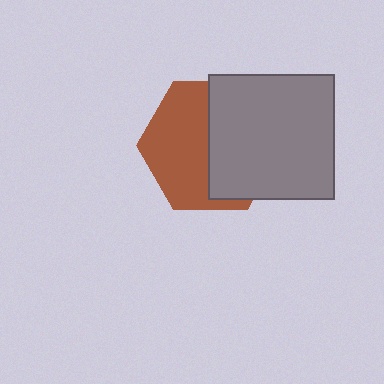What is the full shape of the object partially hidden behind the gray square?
The partially hidden object is a brown hexagon.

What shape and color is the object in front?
The object in front is a gray square.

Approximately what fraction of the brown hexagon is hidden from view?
Roughly 49% of the brown hexagon is hidden behind the gray square.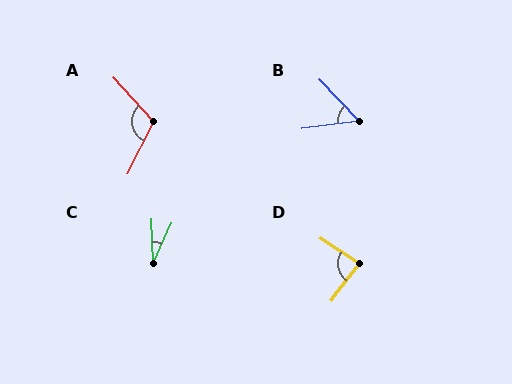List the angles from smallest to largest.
C (26°), B (54°), D (85°), A (111°).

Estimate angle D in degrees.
Approximately 85 degrees.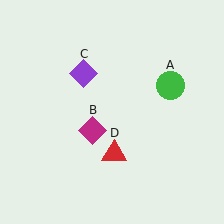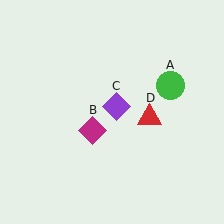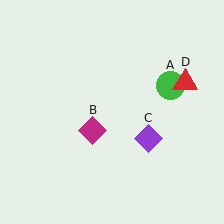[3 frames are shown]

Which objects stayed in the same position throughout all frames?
Green circle (object A) and magenta diamond (object B) remained stationary.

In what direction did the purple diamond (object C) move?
The purple diamond (object C) moved down and to the right.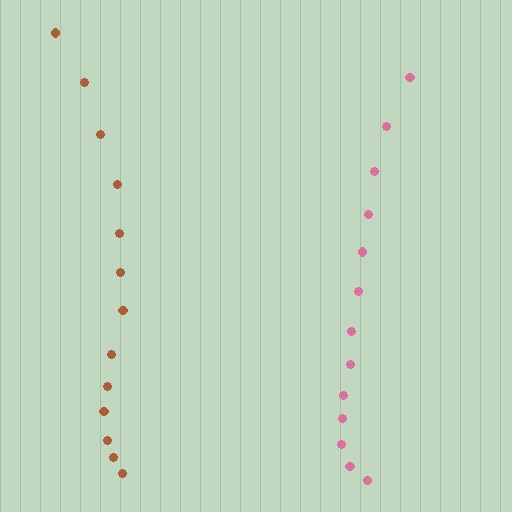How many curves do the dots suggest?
There are 2 distinct paths.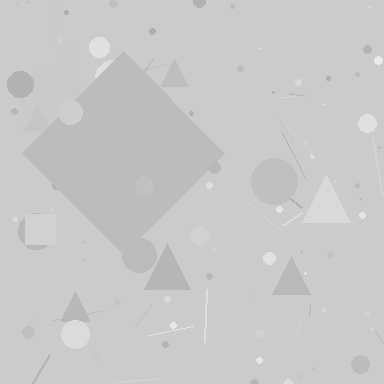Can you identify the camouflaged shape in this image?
The camouflaged shape is a diamond.